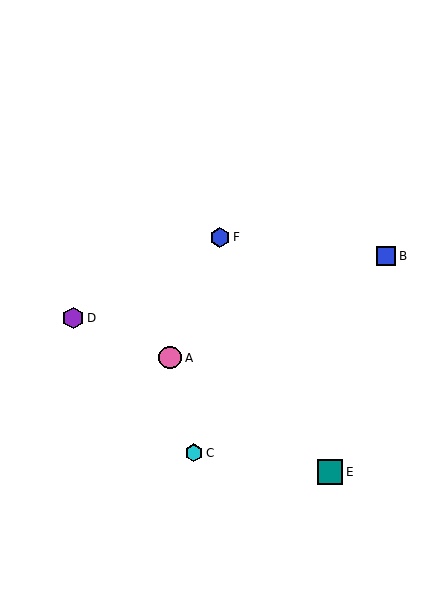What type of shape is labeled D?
Shape D is a purple hexagon.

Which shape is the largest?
The teal square (labeled E) is the largest.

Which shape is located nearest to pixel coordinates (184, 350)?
The pink circle (labeled A) at (170, 358) is nearest to that location.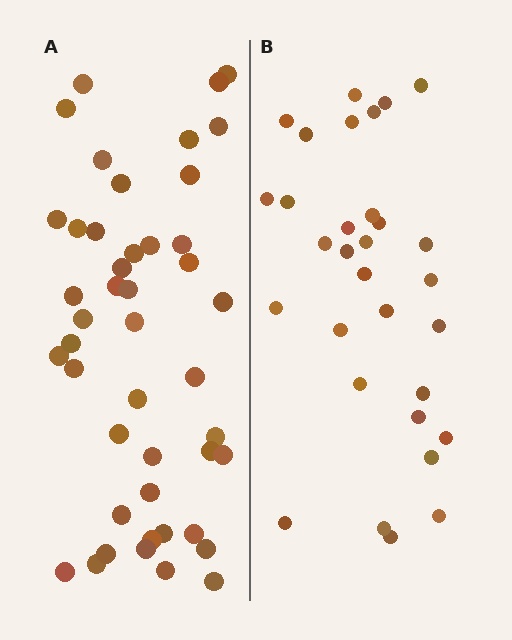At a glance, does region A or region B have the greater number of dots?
Region A (the left region) has more dots.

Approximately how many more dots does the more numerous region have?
Region A has approximately 15 more dots than region B.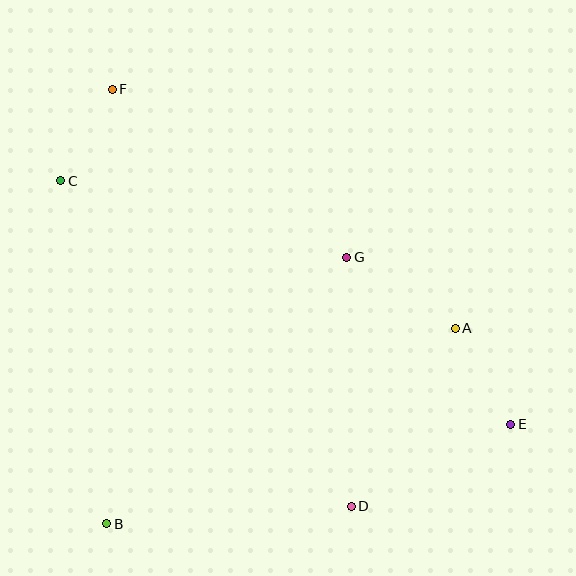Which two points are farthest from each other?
Points E and F are farthest from each other.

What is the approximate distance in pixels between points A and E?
The distance between A and E is approximately 111 pixels.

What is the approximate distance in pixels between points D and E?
The distance between D and E is approximately 180 pixels.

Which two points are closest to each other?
Points C and F are closest to each other.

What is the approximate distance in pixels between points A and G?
The distance between A and G is approximately 130 pixels.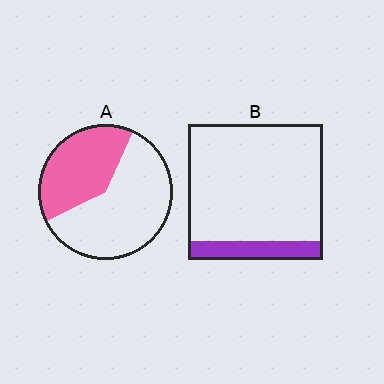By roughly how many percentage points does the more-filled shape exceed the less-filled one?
By roughly 25 percentage points (A over B).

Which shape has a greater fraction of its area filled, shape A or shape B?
Shape A.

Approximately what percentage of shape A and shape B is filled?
A is approximately 40% and B is approximately 15%.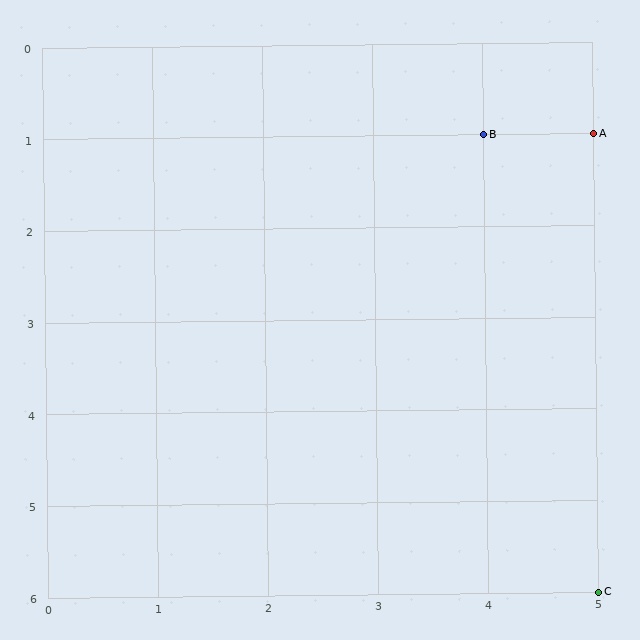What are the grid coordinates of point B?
Point B is at grid coordinates (4, 1).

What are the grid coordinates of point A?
Point A is at grid coordinates (5, 1).